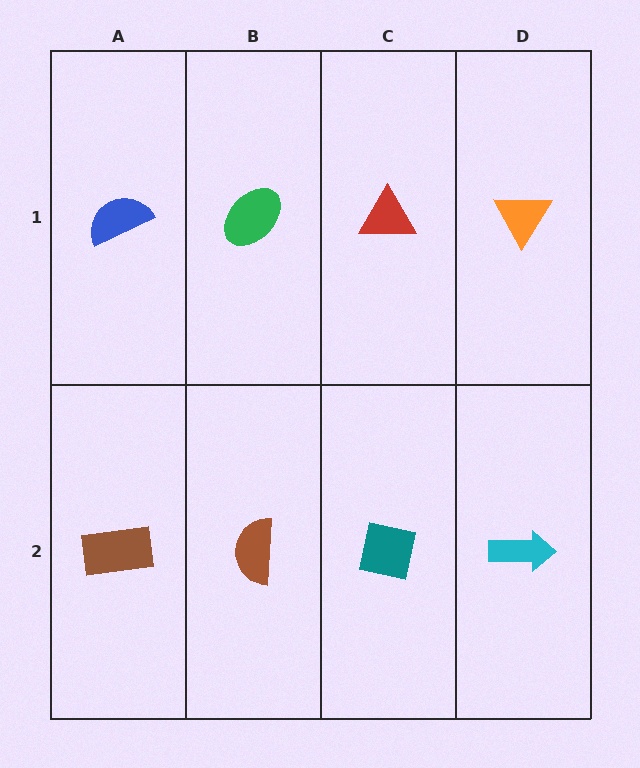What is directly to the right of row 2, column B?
A teal square.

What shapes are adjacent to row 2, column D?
An orange triangle (row 1, column D), a teal square (row 2, column C).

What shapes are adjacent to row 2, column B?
A green ellipse (row 1, column B), a brown rectangle (row 2, column A), a teal square (row 2, column C).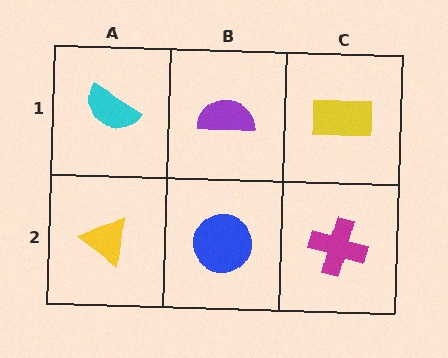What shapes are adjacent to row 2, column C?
A yellow rectangle (row 1, column C), a blue circle (row 2, column B).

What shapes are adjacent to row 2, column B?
A purple semicircle (row 1, column B), a yellow triangle (row 2, column A), a magenta cross (row 2, column C).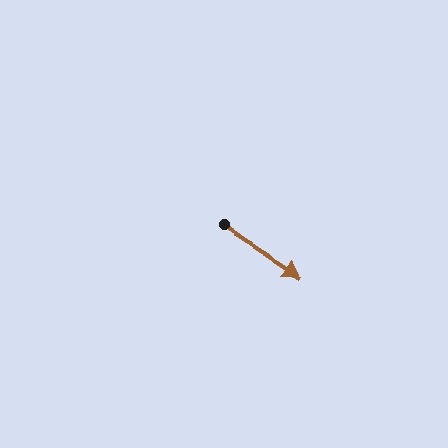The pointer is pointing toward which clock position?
Roughly 4 o'clock.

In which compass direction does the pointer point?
Southeast.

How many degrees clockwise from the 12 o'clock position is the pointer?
Approximately 123 degrees.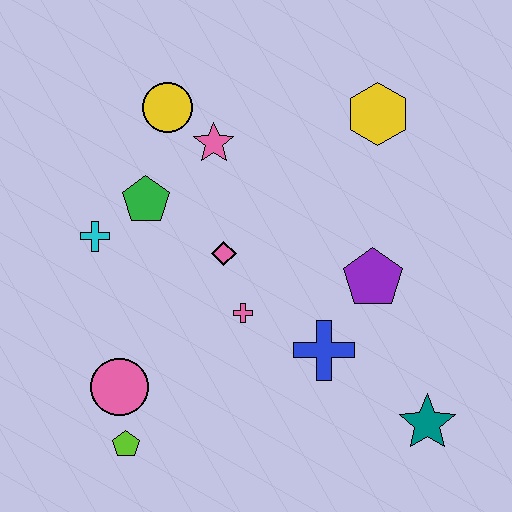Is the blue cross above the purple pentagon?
No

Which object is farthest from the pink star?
The teal star is farthest from the pink star.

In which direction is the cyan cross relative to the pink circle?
The cyan cross is above the pink circle.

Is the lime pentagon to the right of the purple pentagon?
No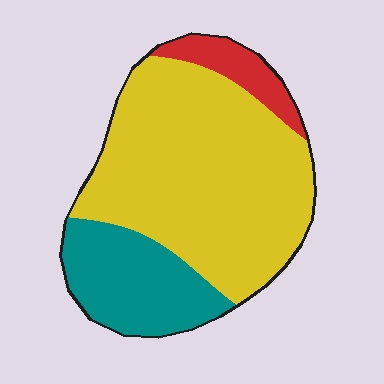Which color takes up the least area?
Red, at roughly 10%.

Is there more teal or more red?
Teal.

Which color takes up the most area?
Yellow, at roughly 65%.